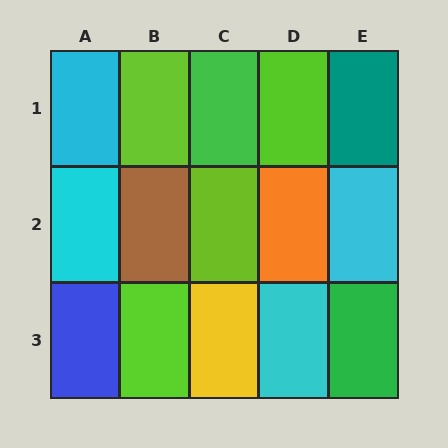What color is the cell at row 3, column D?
Cyan.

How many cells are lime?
4 cells are lime.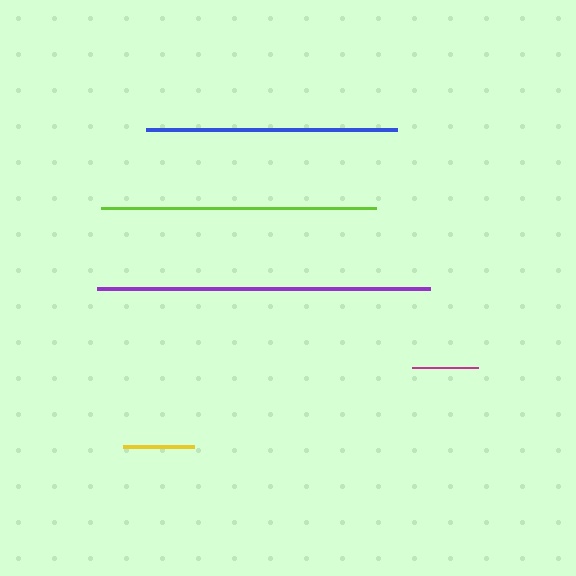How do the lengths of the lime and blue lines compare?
The lime and blue lines are approximately the same length.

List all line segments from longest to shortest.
From longest to shortest: purple, lime, blue, yellow, magenta.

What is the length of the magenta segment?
The magenta segment is approximately 65 pixels long.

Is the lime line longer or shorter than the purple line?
The purple line is longer than the lime line.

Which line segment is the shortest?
The magenta line is the shortest at approximately 65 pixels.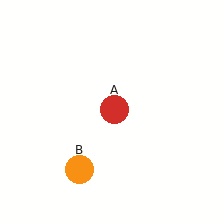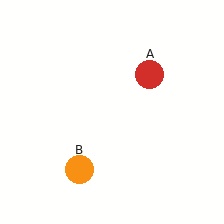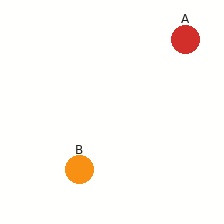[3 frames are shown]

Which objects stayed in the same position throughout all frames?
Orange circle (object B) remained stationary.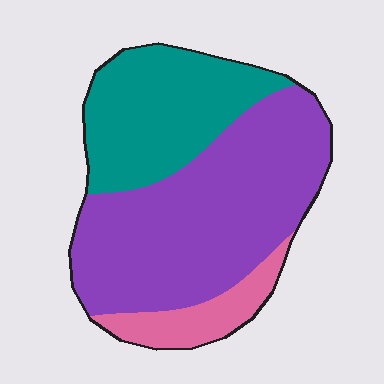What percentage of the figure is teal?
Teal covers 32% of the figure.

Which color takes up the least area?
Pink, at roughly 10%.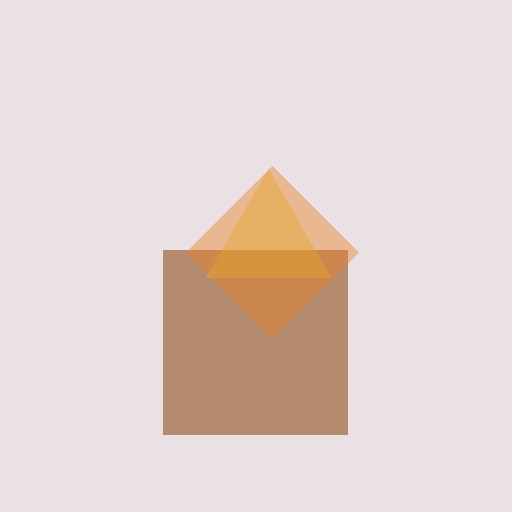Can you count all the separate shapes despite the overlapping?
Yes, there are 3 separate shapes.